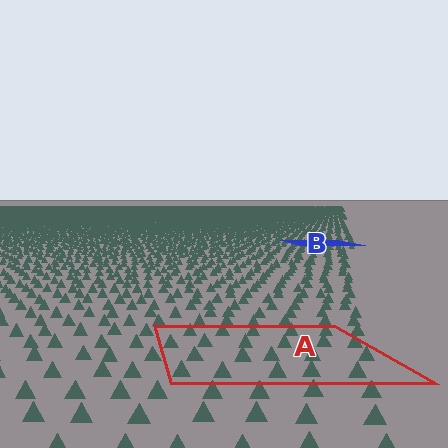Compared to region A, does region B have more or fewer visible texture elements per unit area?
Region B has more texture elements per unit area — they are packed more densely because it is farther away.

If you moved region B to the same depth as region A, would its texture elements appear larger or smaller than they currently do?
They would appear larger. At a closer depth, the same texture elements are projected at a bigger on-screen size.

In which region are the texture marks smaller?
The texture marks are smaller in region B, because it is farther away.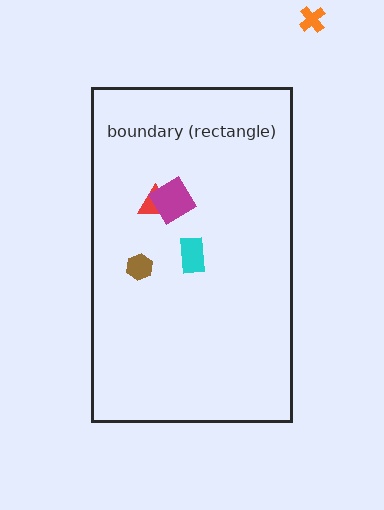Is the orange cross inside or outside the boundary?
Outside.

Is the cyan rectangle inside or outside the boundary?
Inside.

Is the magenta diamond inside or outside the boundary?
Inside.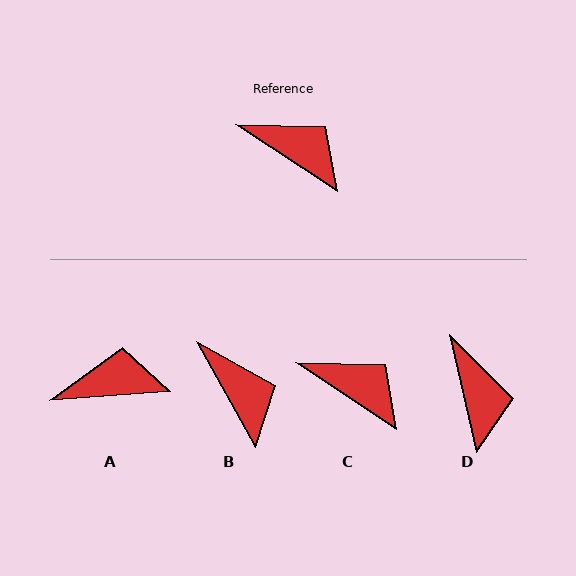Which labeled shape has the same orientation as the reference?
C.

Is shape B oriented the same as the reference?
No, it is off by about 28 degrees.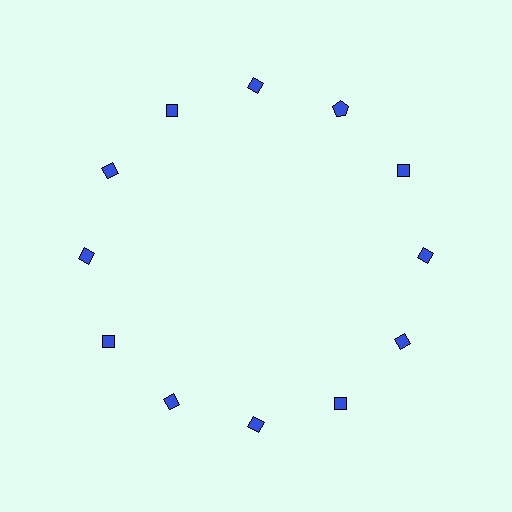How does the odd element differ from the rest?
It has a different shape: pentagon instead of diamond.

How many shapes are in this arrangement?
There are 12 shapes arranged in a ring pattern.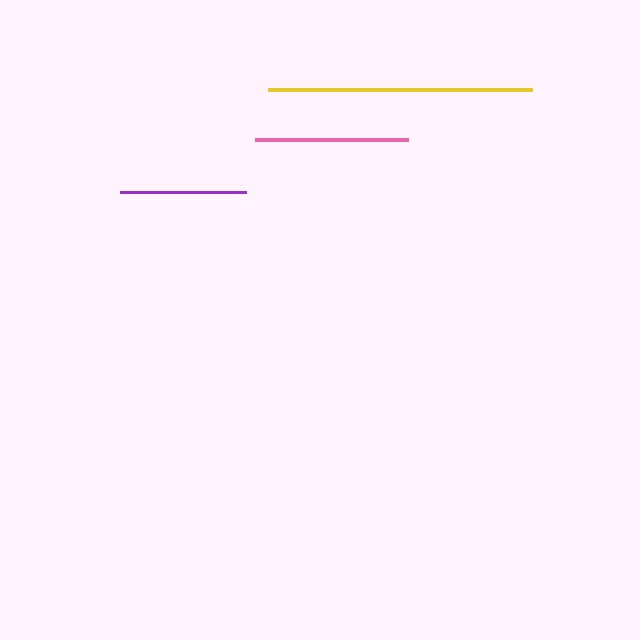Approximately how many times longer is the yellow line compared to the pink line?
The yellow line is approximately 1.7 times the length of the pink line.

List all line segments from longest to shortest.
From longest to shortest: yellow, pink, purple.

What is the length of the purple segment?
The purple segment is approximately 126 pixels long.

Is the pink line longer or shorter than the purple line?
The pink line is longer than the purple line.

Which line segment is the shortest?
The purple line is the shortest at approximately 126 pixels.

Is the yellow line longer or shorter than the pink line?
The yellow line is longer than the pink line.